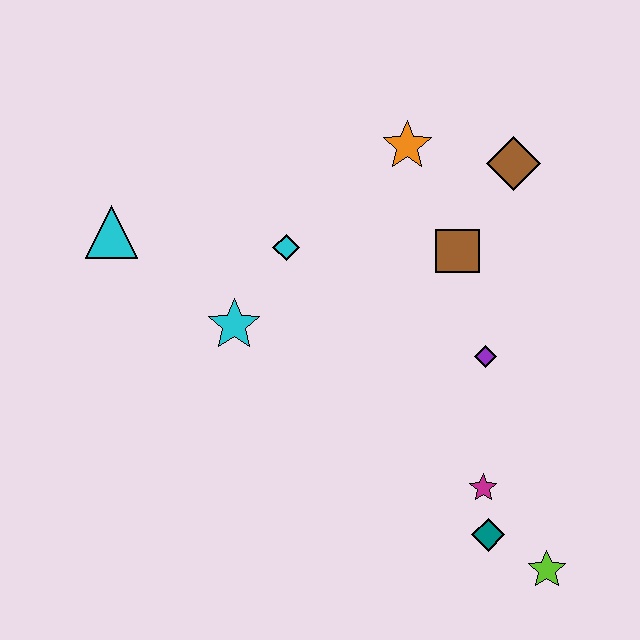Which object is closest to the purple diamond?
The brown square is closest to the purple diamond.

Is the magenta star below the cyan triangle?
Yes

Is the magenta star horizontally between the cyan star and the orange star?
No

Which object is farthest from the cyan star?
The lime star is farthest from the cyan star.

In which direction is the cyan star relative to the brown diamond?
The cyan star is to the left of the brown diamond.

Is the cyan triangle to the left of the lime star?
Yes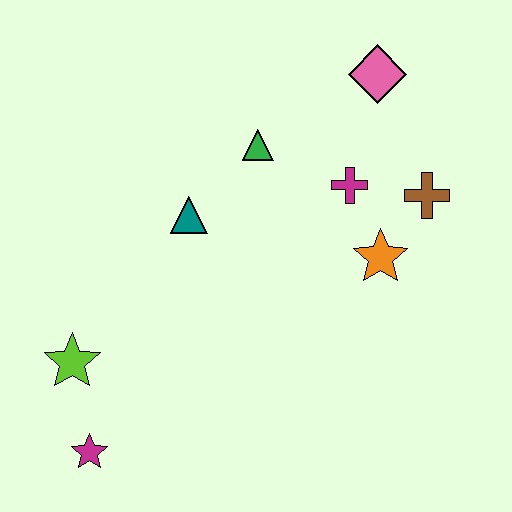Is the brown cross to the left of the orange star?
No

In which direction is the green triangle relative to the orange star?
The green triangle is to the left of the orange star.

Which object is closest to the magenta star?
The lime star is closest to the magenta star.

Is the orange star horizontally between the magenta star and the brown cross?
Yes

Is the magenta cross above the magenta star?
Yes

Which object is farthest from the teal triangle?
The magenta star is farthest from the teal triangle.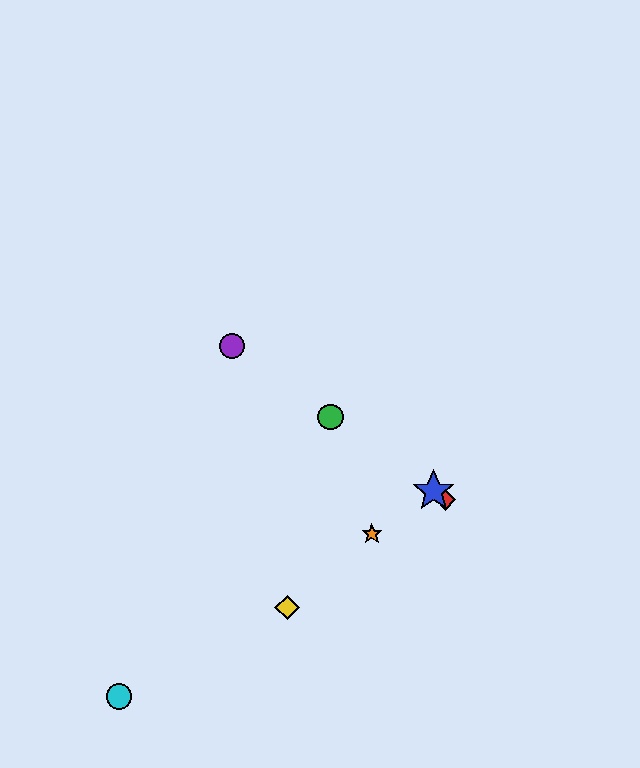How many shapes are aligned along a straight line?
4 shapes (the red diamond, the blue star, the green circle, the purple circle) are aligned along a straight line.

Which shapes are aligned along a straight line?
The red diamond, the blue star, the green circle, the purple circle are aligned along a straight line.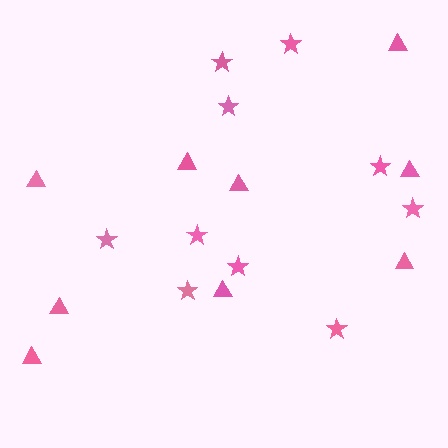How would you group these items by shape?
There are 2 groups: one group of stars (10) and one group of triangles (9).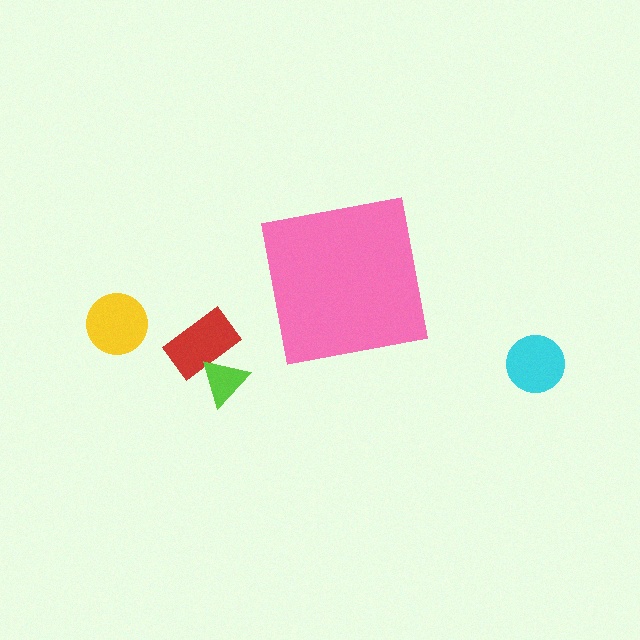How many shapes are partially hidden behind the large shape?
0 shapes are partially hidden.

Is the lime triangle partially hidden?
No, the lime triangle is fully visible.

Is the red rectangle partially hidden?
No, the red rectangle is fully visible.